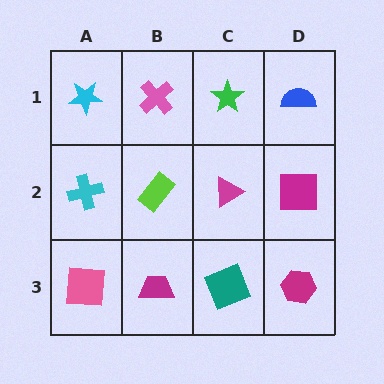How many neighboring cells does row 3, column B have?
3.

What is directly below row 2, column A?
A pink square.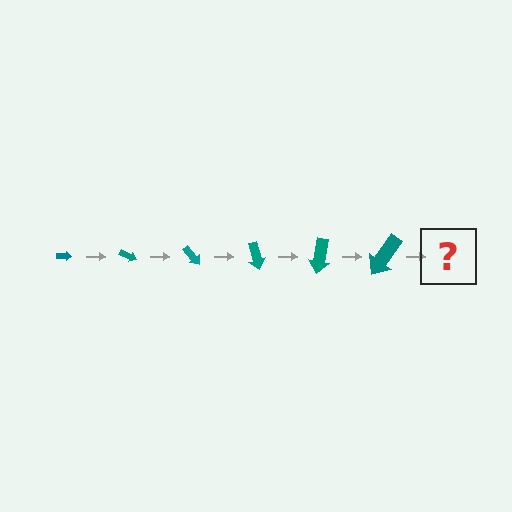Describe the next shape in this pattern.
It should be an arrow, larger than the previous one and rotated 150 degrees from the start.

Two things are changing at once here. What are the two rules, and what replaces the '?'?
The two rules are that the arrow grows larger each step and it rotates 25 degrees each step. The '?' should be an arrow, larger than the previous one and rotated 150 degrees from the start.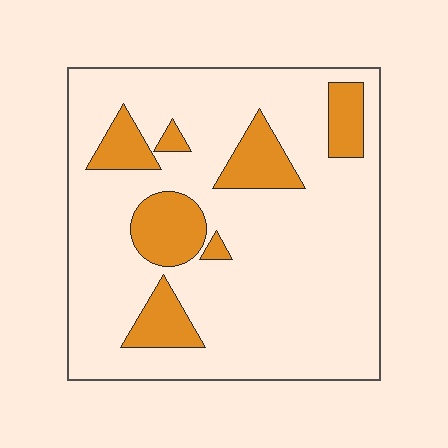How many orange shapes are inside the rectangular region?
7.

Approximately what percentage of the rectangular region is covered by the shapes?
Approximately 20%.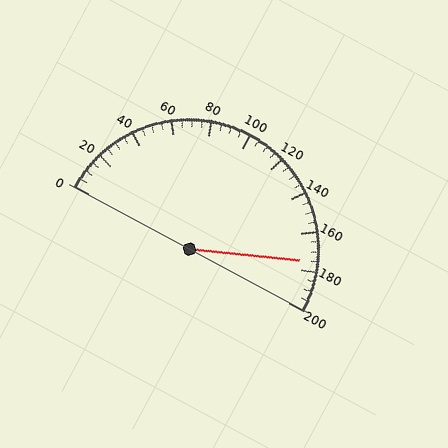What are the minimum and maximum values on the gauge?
The gauge ranges from 0 to 200.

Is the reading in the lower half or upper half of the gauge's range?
The reading is in the upper half of the range (0 to 200).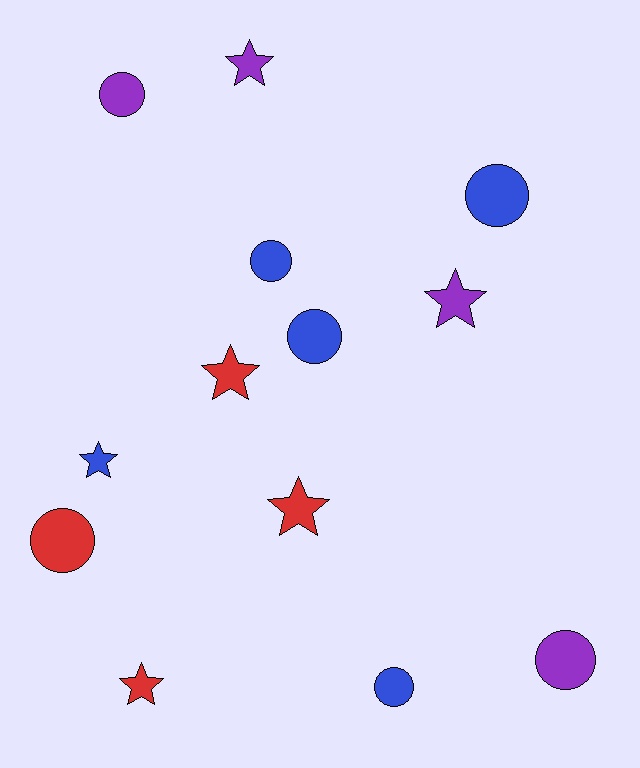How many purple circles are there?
There are 2 purple circles.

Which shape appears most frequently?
Circle, with 7 objects.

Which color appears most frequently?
Blue, with 5 objects.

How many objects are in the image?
There are 13 objects.